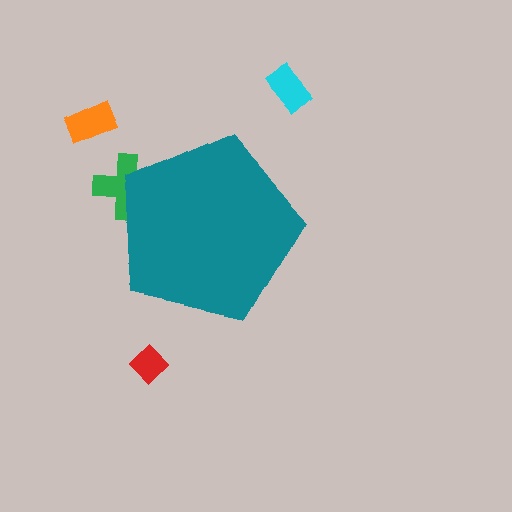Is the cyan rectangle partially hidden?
No, the cyan rectangle is fully visible.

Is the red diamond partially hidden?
No, the red diamond is fully visible.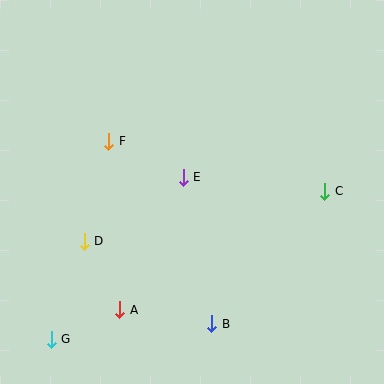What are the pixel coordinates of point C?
Point C is at (325, 191).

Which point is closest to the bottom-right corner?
Point B is closest to the bottom-right corner.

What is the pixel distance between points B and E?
The distance between B and E is 149 pixels.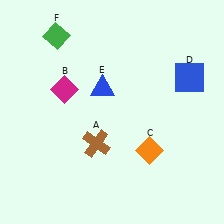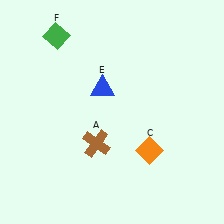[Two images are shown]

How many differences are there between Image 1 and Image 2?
There are 2 differences between the two images.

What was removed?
The magenta diamond (B), the blue square (D) were removed in Image 2.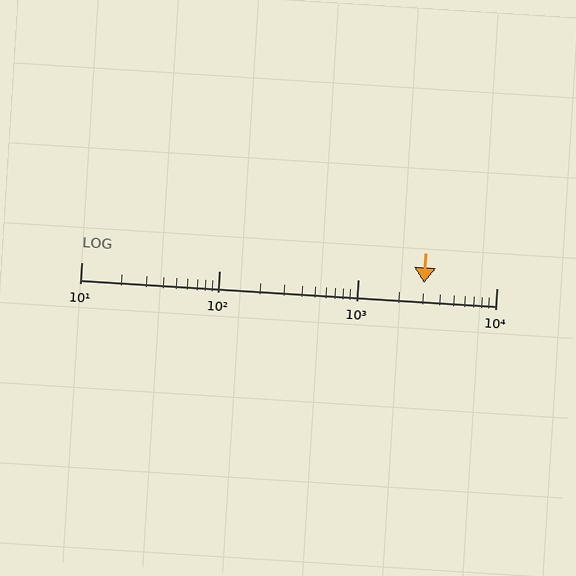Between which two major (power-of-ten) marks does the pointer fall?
The pointer is between 1000 and 10000.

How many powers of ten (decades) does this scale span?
The scale spans 3 decades, from 10 to 10000.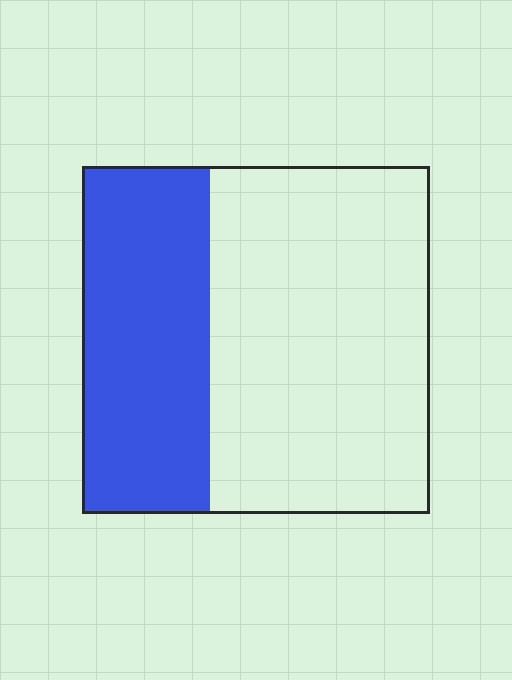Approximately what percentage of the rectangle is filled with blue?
Approximately 35%.